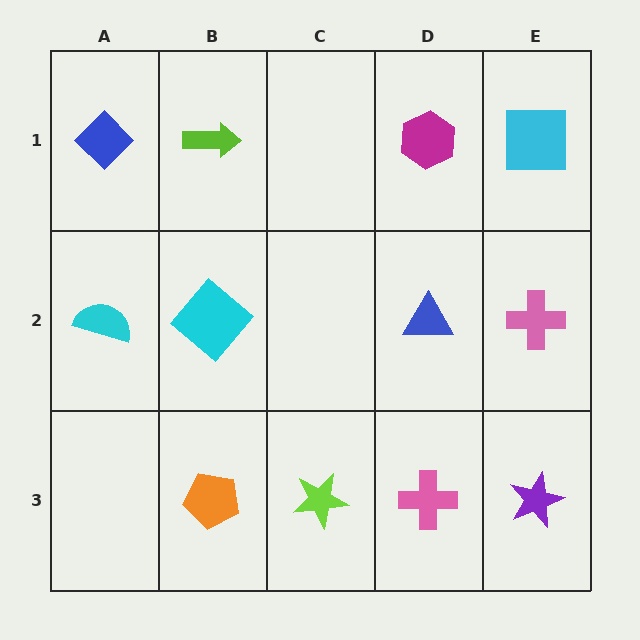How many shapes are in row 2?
4 shapes.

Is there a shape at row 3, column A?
No, that cell is empty.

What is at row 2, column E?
A pink cross.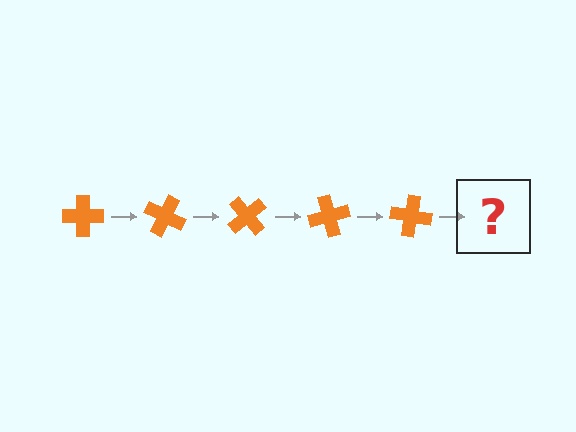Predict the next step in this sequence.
The next step is an orange cross rotated 125 degrees.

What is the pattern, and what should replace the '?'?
The pattern is that the cross rotates 25 degrees each step. The '?' should be an orange cross rotated 125 degrees.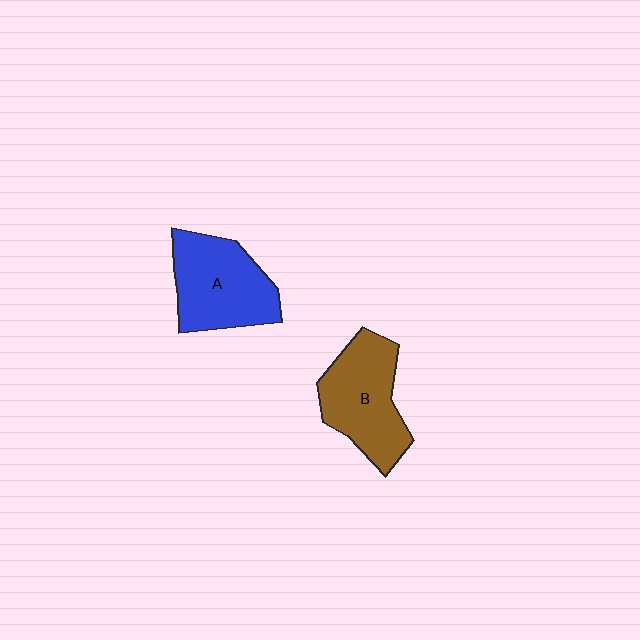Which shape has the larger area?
Shape A (blue).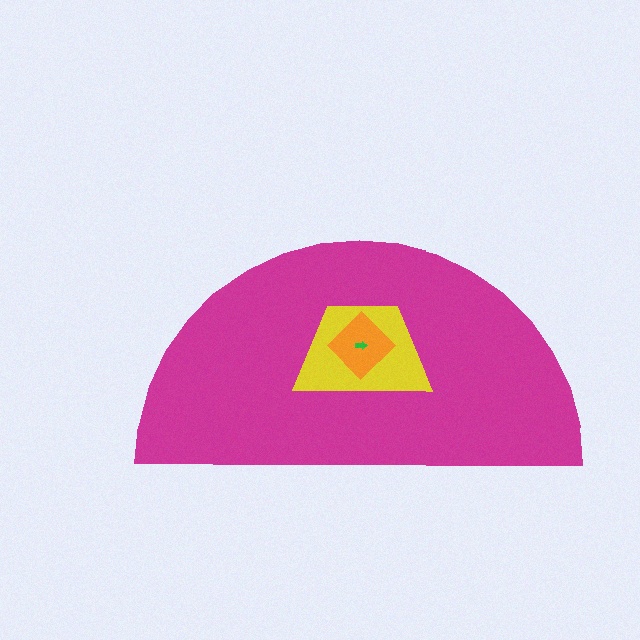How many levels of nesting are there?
4.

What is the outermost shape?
The magenta semicircle.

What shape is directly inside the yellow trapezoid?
The orange diamond.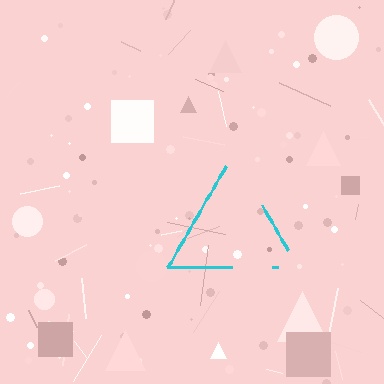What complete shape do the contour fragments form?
The contour fragments form a triangle.